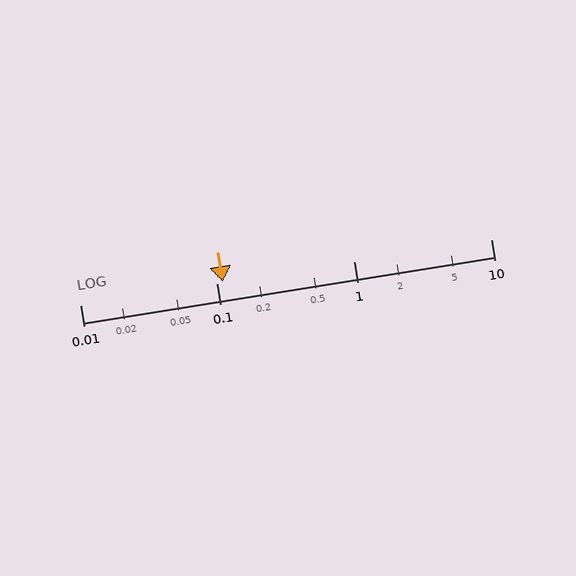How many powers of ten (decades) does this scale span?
The scale spans 3 decades, from 0.01 to 10.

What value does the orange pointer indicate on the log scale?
The pointer indicates approximately 0.11.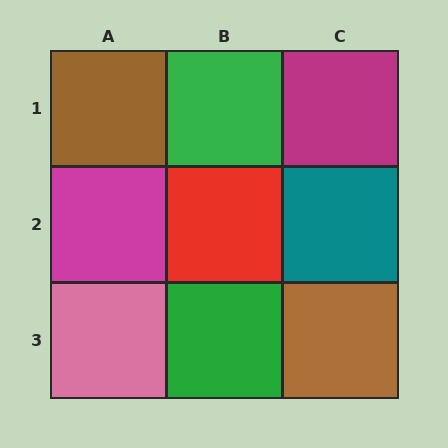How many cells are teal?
1 cell is teal.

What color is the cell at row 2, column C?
Teal.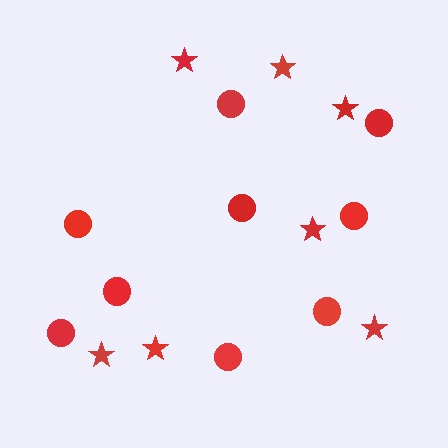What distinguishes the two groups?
There are 2 groups: one group of circles (9) and one group of stars (7).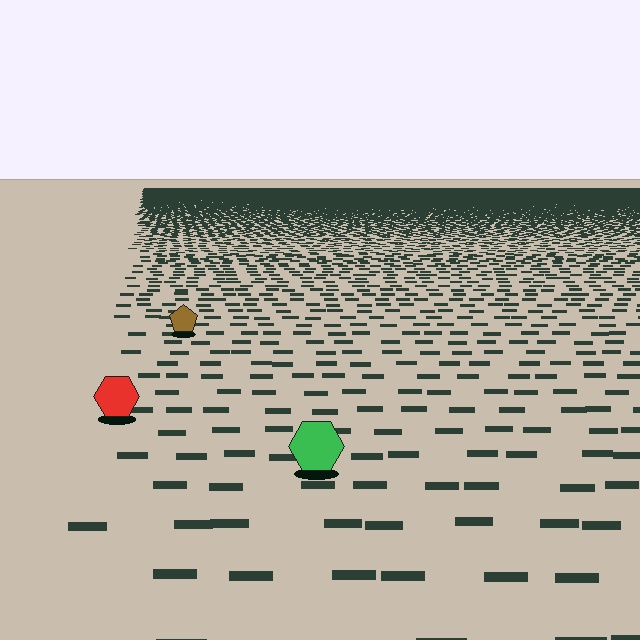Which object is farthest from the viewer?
The brown pentagon is farthest from the viewer. It appears smaller and the ground texture around it is denser.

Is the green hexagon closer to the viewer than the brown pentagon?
Yes. The green hexagon is closer — you can tell from the texture gradient: the ground texture is coarser near it.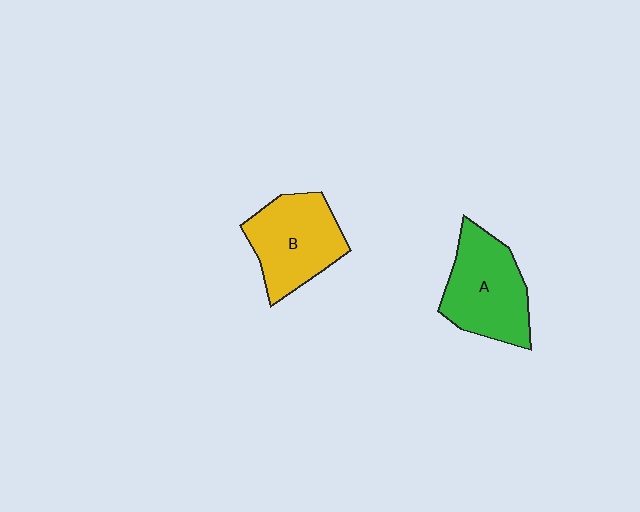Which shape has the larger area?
Shape A (green).